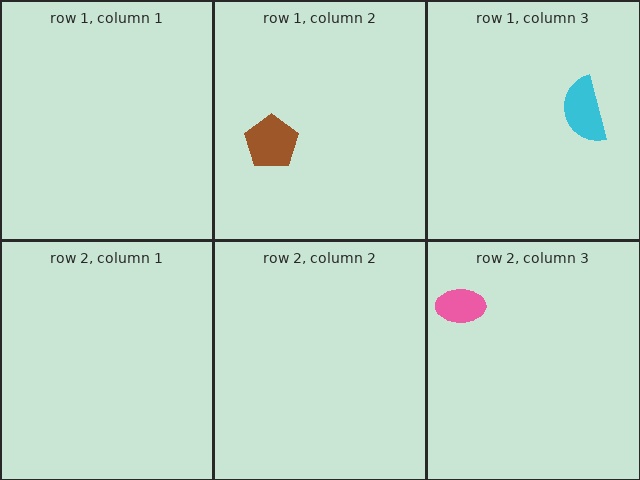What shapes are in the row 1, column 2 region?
The brown pentagon.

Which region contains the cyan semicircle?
The row 1, column 3 region.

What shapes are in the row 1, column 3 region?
The cyan semicircle.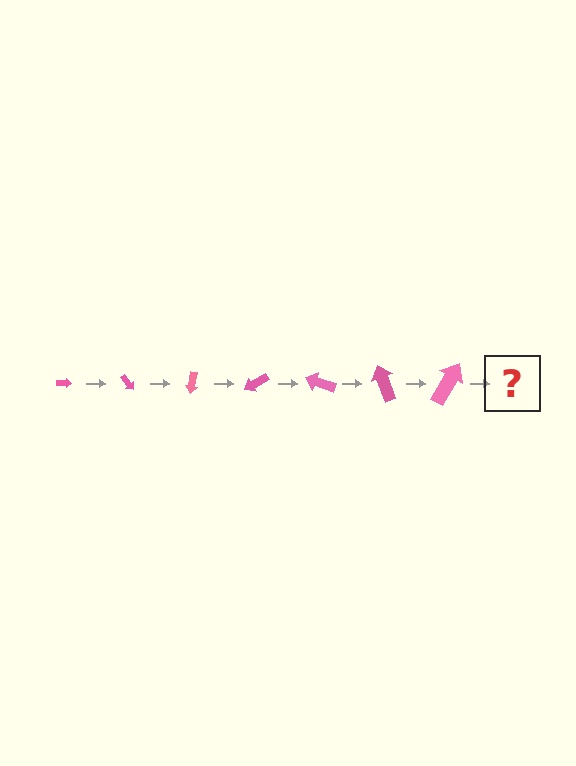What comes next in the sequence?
The next element should be an arrow, larger than the previous one and rotated 350 degrees from the start.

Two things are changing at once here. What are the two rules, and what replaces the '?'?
The two rules are that the arrow grows larger each step and it rotates 50 degrees each step. The '?' should be an arrow, larger than the previous one and rotated 350 degrees from the start.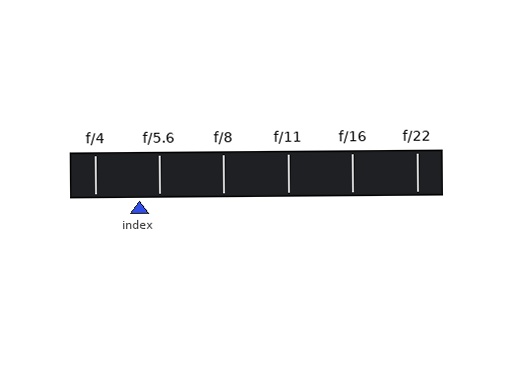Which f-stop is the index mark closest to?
The index mark is closest to f/5.6.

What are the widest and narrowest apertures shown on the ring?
The widest aperture shown is f/4 and the narrowest is f/22.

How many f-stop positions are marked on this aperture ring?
There are 6 f-stop positions marked.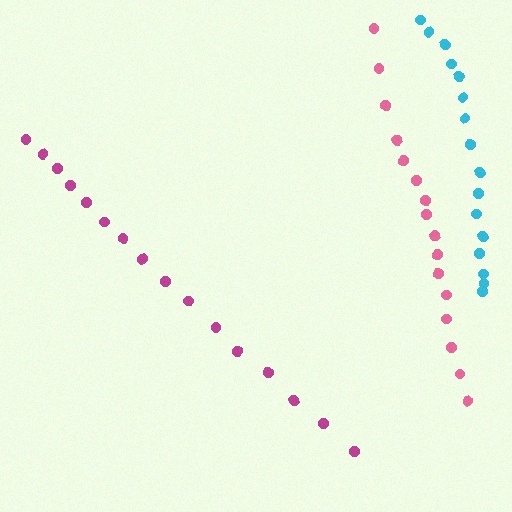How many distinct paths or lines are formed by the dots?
There are 3 distinct paths.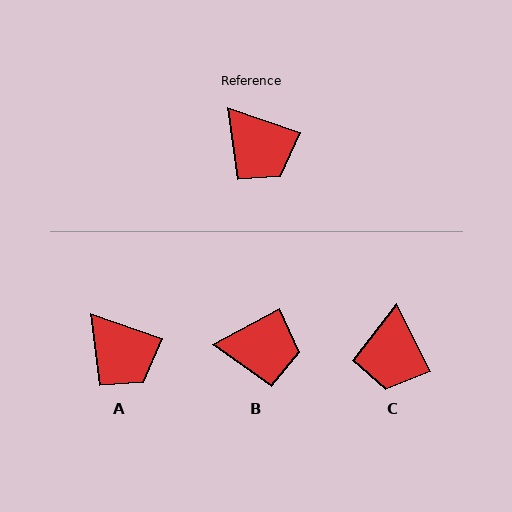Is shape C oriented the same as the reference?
No, it is off by about 45 degrees.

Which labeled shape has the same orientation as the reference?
A.